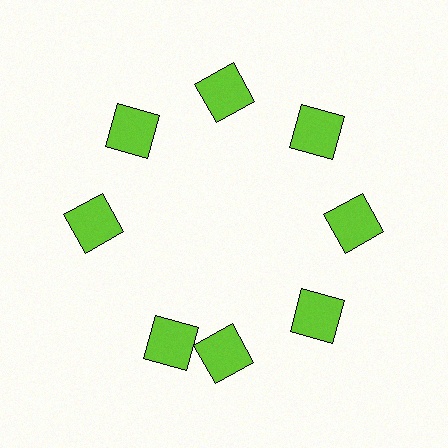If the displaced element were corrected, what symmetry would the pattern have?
It would have 8-fold rotational symmetry — the pattern would map onto itself every 45 degrees.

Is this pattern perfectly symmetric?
No. The 8 lime squares are arranged in a ring, but one element near the 8 o'clock position is rotated out of alignment along the ring, breaking the 8-fold rotational symmetry.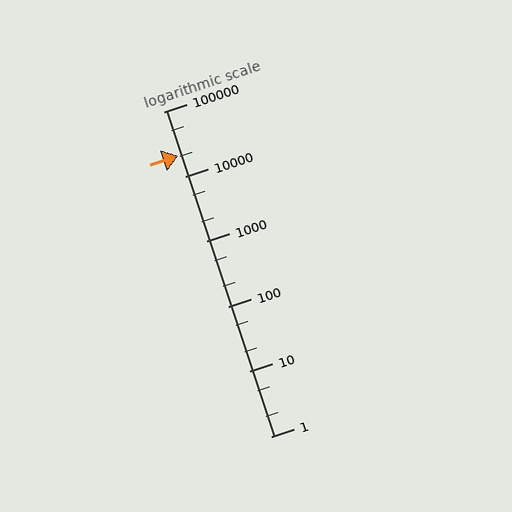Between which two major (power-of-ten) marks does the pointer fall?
The pointer is between 10000 and 100000.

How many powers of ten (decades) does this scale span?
The scale spans 5 decades, from 1 to 100000.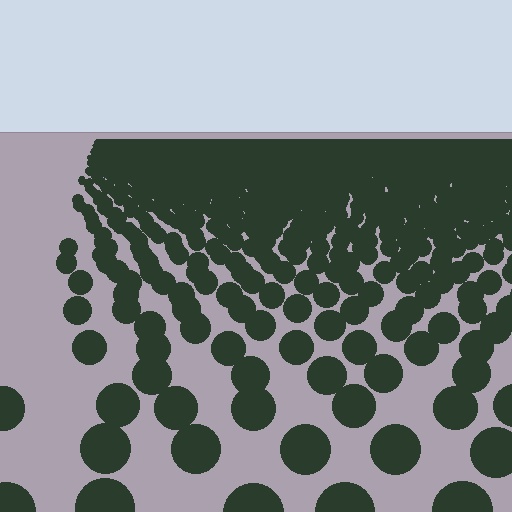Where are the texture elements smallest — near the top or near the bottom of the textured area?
Near the top.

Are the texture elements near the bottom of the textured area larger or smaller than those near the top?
Larger. Near the bottom, elements are closer to the viewer and appear at a bigger on-screen size.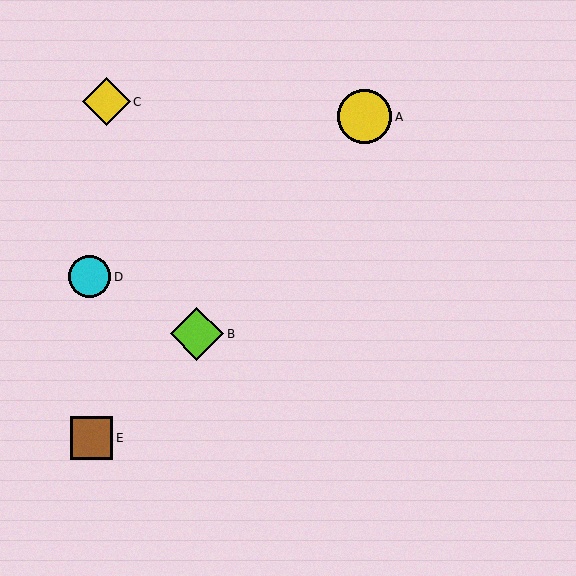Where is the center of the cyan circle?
The center of the cyan circle is at (90, 277).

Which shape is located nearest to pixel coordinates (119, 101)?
The yellow diamond (labeled C) at (106, 102) is nearest to that location.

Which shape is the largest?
The yellow circle (labeled A) is the largest.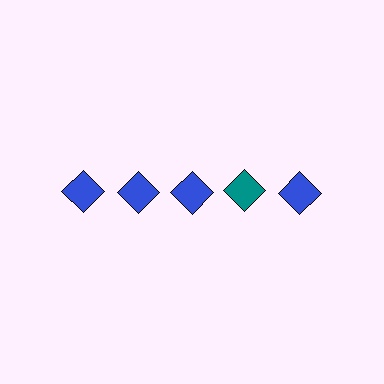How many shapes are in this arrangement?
There are 5 shapes arranged in a grid pattern.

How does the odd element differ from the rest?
It has a different color: teal instead of blue.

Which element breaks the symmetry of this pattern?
The teal diamond in the top row, second from right column breaks the symmetry. All other shapes are blue diamonds.